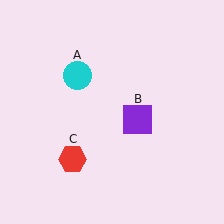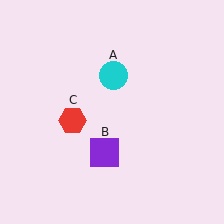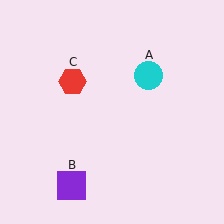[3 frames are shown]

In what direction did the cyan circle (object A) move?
The cyan circle (object A) moved right.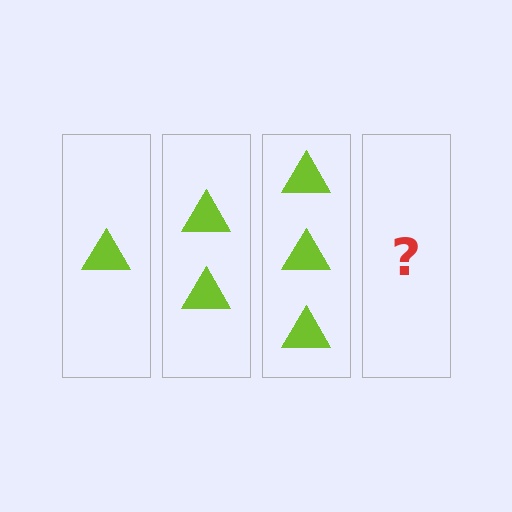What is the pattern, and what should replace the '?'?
The pattern is that each step adds one more triangle. The '?' should be 4 triangles.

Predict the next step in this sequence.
The next step is 4 triangles.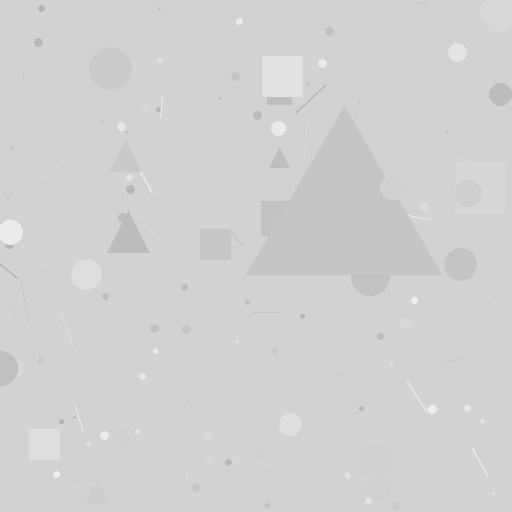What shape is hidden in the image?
A triangle is hidden in the image.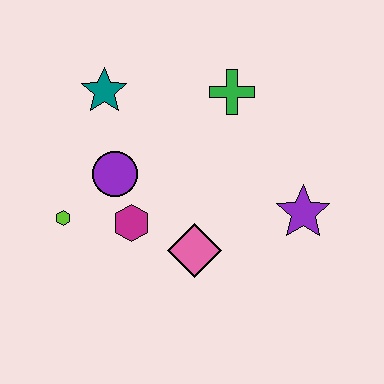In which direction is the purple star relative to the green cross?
The purple star is below the green cross.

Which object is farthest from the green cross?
The lime hexagon is farthest from the green cross.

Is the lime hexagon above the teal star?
No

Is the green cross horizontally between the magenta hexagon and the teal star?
No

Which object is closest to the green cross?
The teal star is closest to the green cross.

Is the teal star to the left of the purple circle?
Yes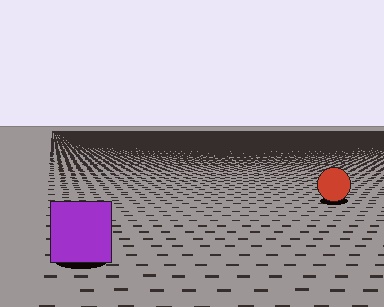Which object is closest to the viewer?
The purple square is closest. The texture marks near it are larger and more spread out.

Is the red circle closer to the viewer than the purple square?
No. The purple square is closer — you can tell from the texture gradient: the ground texture is coarser near it.